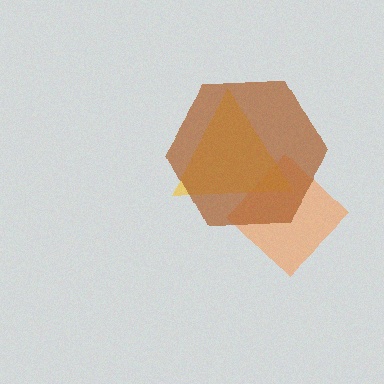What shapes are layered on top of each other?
The layered shapes are: an orange diamond, a yellow triangle, a brown hexagon.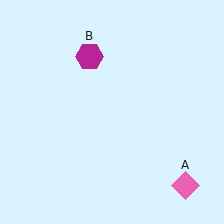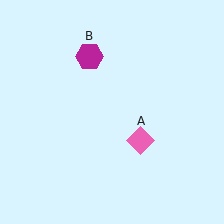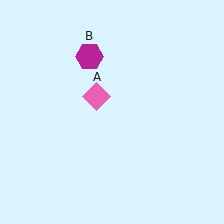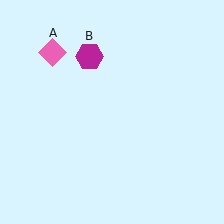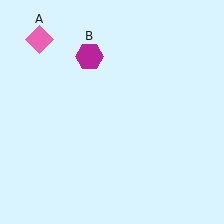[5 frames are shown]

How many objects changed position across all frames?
1 object changed position: pink diamond (object A).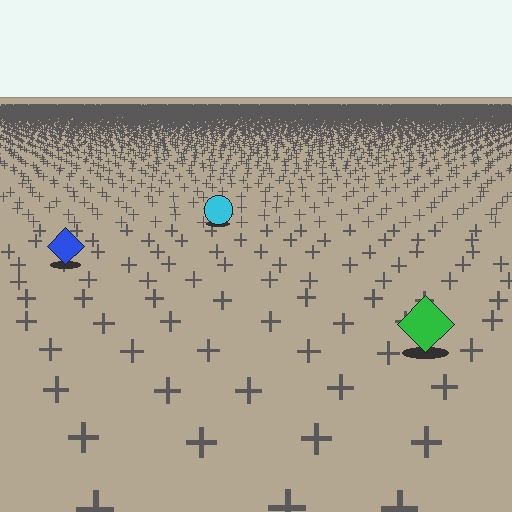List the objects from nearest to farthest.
From nearest to farthest: the green diamond, the blue diamond, the cyan circle.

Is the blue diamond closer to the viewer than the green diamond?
No. The green diamond is closer — you can tell from the texture gradient: the ground texture is coarser near it.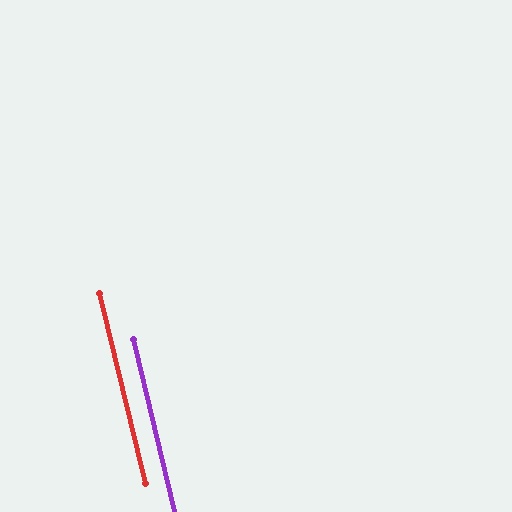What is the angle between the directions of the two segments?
Approximately 0 degrees.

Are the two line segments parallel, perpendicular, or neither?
Parallel — their directions differ by only 0.1°.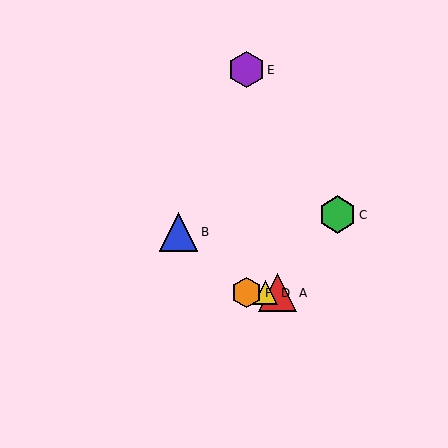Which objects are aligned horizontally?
Objects A, D, F are aligned horizontally.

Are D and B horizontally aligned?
No, D is at y≈293 and B is at y≈232.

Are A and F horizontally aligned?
Yes, both are at y≈293.